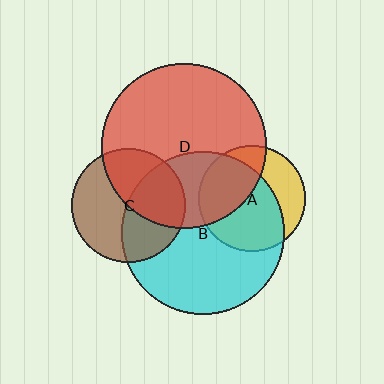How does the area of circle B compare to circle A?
Approximately 2.3 times.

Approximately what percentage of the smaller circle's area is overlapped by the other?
Approximately 45%.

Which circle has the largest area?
Circle D (red).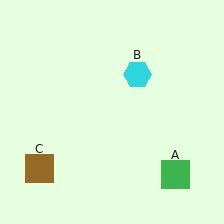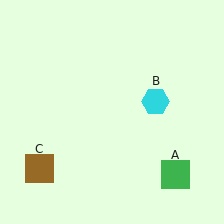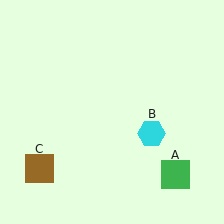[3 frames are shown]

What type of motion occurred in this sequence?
The cyan hexagon (object B) rotated clockwise around the center of the scene.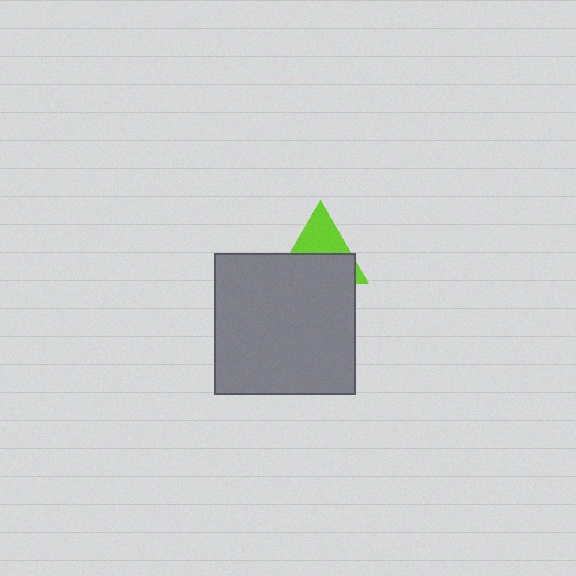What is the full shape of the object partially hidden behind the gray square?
The partially hidden object is a lime triangle.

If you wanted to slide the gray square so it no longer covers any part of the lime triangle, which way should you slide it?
Slide it down — that is the most direct way to separate the two shapes.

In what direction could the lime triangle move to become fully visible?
The lime triangle could move up. That would shift it out from behind the gray square entirely.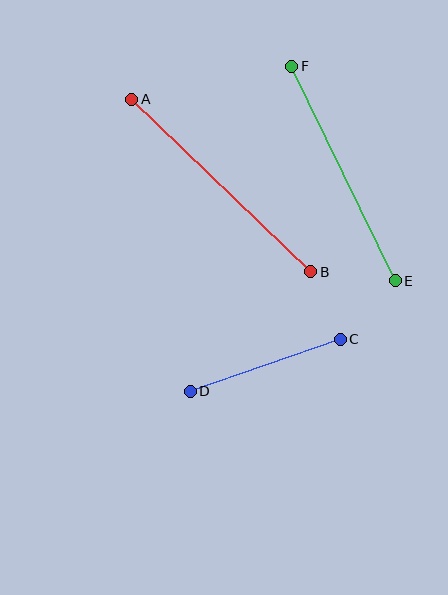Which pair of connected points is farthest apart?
Points A and B are farthest apart.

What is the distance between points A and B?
The distance is approximately 248 pixels.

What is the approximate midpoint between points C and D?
The midpoint is at approximately (265, 365) pixels.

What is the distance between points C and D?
The distance is approximately 159 pixels.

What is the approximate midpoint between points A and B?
The midpoint is at approximately (221, 186) pixels.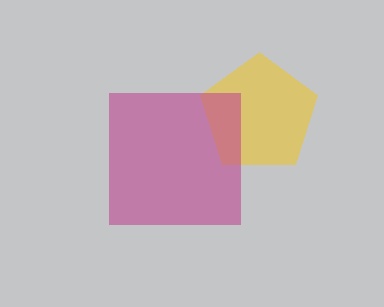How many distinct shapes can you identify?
There are 2 distinct shapes: a yellow pentagon, a magenta square.